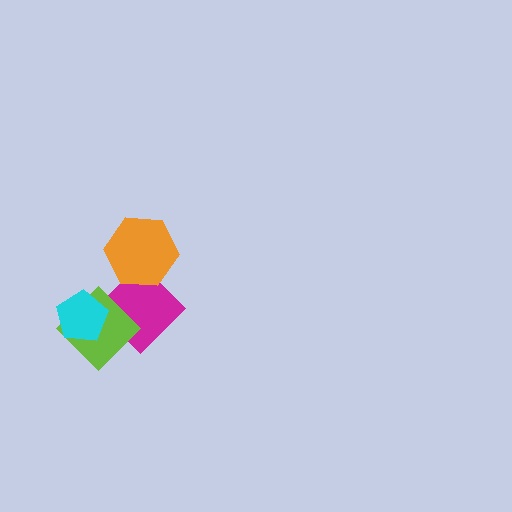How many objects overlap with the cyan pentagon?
2 objects overlap with the cyan pentagon.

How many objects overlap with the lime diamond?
2 objects overlap with the lime diamond.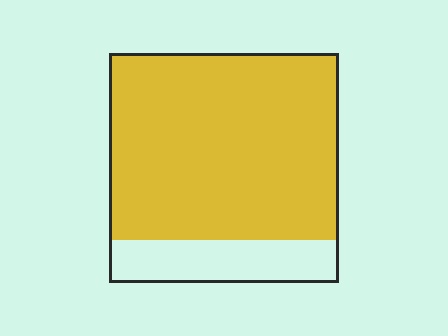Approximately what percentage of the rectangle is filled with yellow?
Approximately 80%.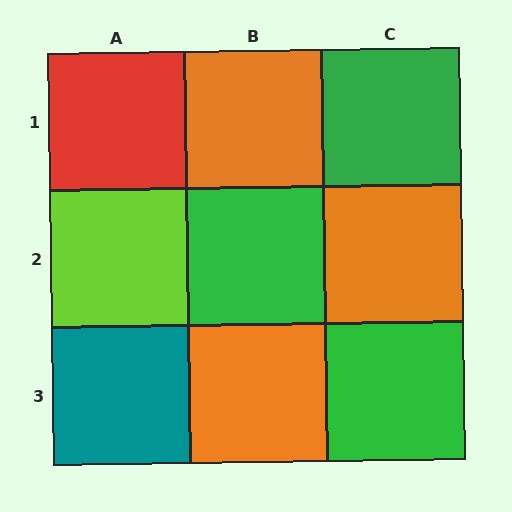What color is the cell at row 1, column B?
Orange.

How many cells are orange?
3 cells are orange.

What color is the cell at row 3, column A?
Teal.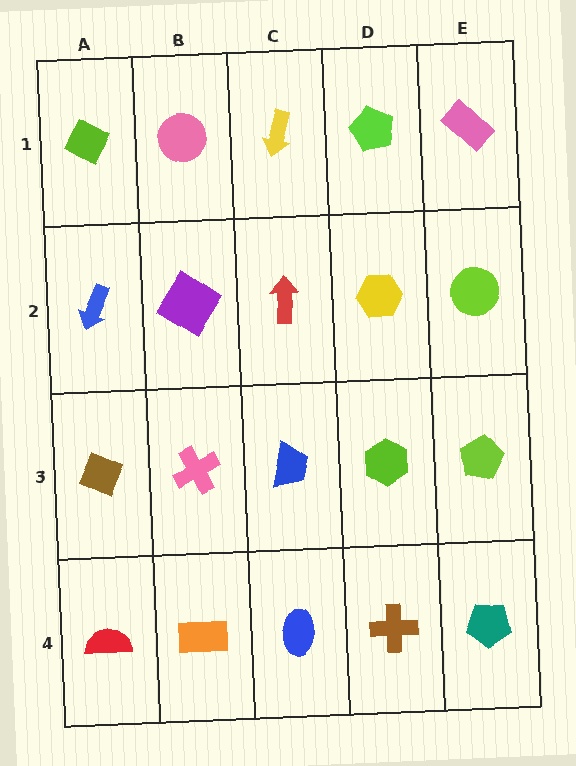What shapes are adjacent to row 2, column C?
A yellow arrow (row 1, column C), a blue trapezoid (row 3, column C), a purple diamond (row 2, column B), a yellow hexagon (row 2, column D).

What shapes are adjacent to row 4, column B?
A pink cross (row 3, column B), a red semicircle (row 4, column A), a blue ellipse (row 4, column C).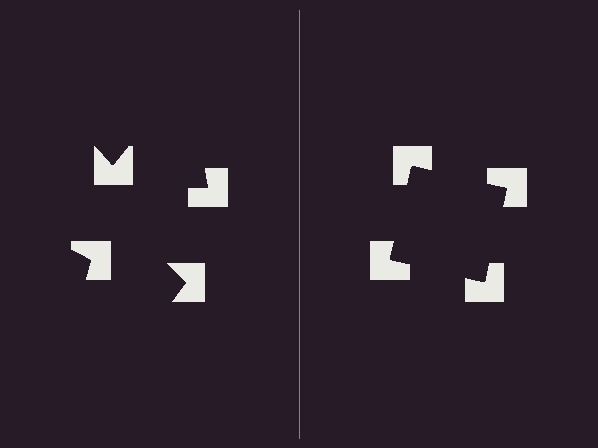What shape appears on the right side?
An illusory square.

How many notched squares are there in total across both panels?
8 — 4 on each side.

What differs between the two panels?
The notched squares are positioned identically on both sides; only the wedge orientations differ. On the right they align to a square; on the left they are misaligned.